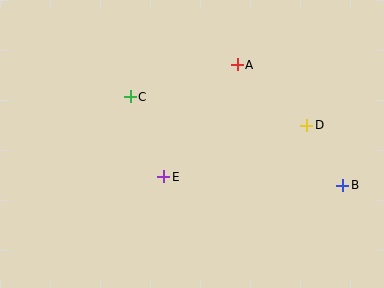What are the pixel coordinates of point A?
Point A is at (237, 65).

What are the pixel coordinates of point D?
Point D is at (307, 125).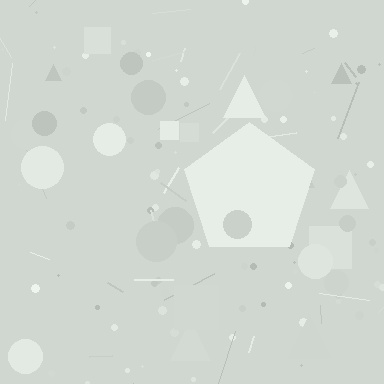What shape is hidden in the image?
A pentagon is hidden in the image.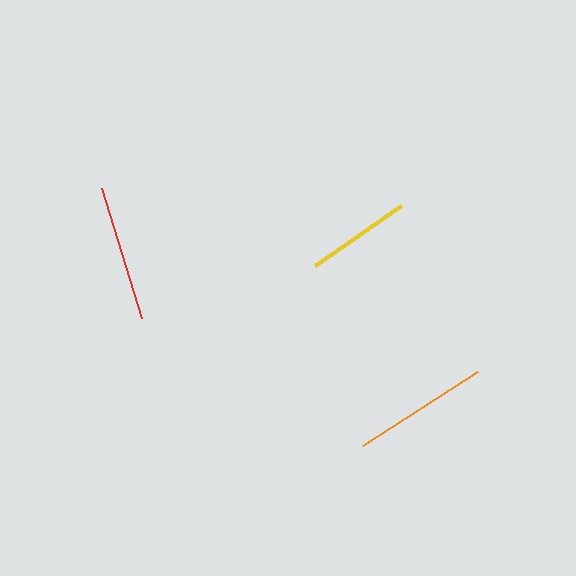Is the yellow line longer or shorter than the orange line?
The orange line is longer than the yellow line.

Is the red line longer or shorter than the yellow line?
The red line is longer than the yellow line.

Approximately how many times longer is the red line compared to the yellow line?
The red line is approximately 1.3 times the length of the yellow line.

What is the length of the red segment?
The red segment is approximately 136 pixels long.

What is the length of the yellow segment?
The yellow segment is approximately 105 pixels long.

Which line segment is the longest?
The red line is the longest at approximately 136 pixels.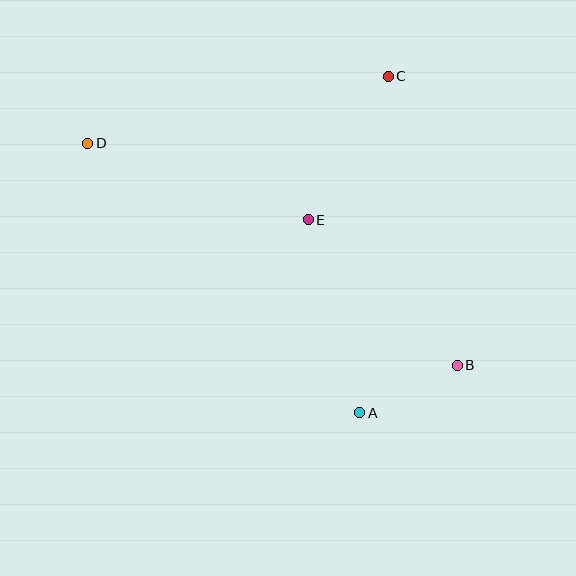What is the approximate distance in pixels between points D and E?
The distance between D and E is approximately 233 pixels.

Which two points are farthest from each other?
Points B and D are farthest from each other.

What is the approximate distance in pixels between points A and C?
The distance between A and C is approximately 338 pixels.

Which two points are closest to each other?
Points A and B are closest to each other.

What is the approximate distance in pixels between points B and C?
The distance between B and C is approximately 297 pixels.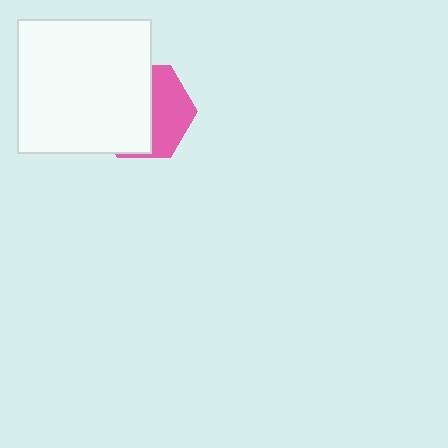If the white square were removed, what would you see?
You would see the complete pink hexagon.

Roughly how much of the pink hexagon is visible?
A small part of it is visible (roughly 43%).